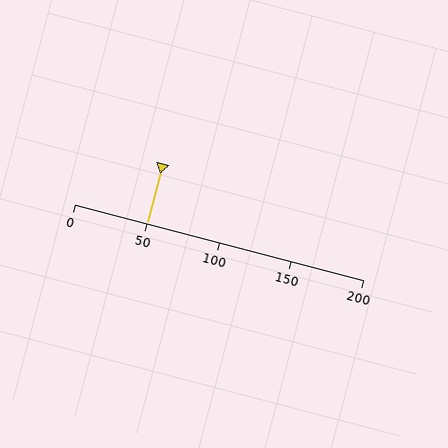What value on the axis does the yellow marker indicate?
The marker indicates approximately 50.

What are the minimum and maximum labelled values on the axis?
The axis runs from 0 to 200.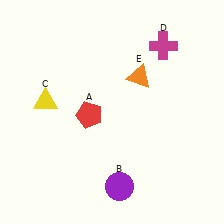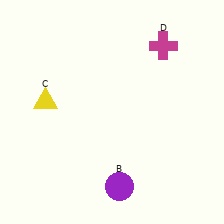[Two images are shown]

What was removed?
The orange triangle (E), the red pentagon (A) were removed in Image 2.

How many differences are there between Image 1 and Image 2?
There are 2 differences between the two images.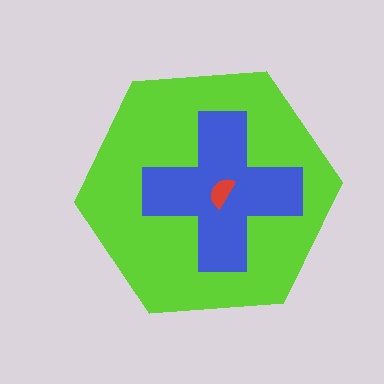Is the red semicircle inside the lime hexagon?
Yes.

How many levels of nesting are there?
3.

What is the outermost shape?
The lime hexagon.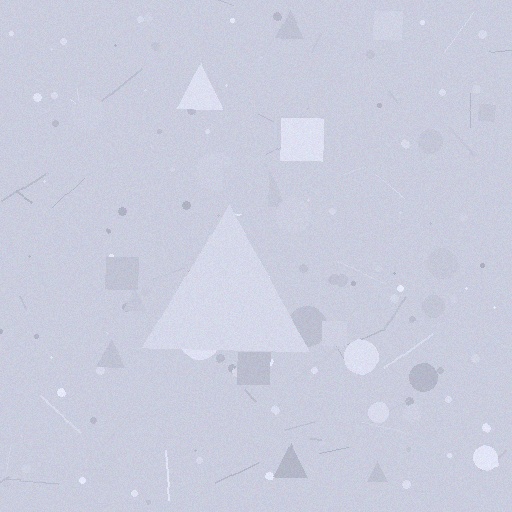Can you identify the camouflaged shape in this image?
The camouflaged shape is a triangle.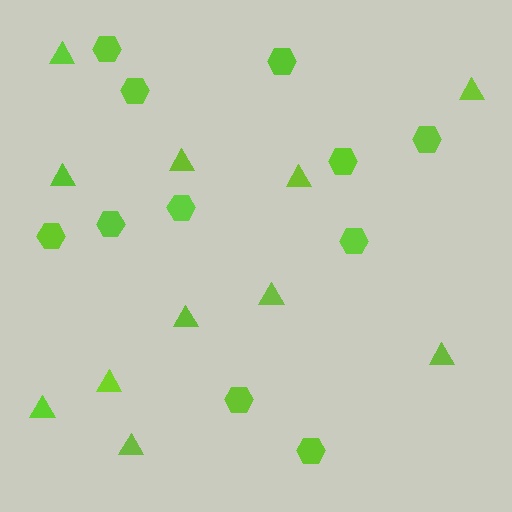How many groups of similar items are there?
There are 2 groups: one group of hexagons (11) and one group of triangles (11).